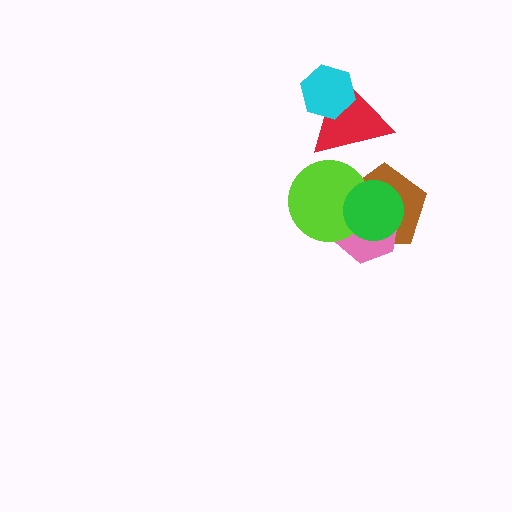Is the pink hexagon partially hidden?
Yes, it is partially covered by another shape.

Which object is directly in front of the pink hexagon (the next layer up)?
The lime circle is directly in front of the pink hexagon.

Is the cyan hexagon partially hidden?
No, no other shape covers it.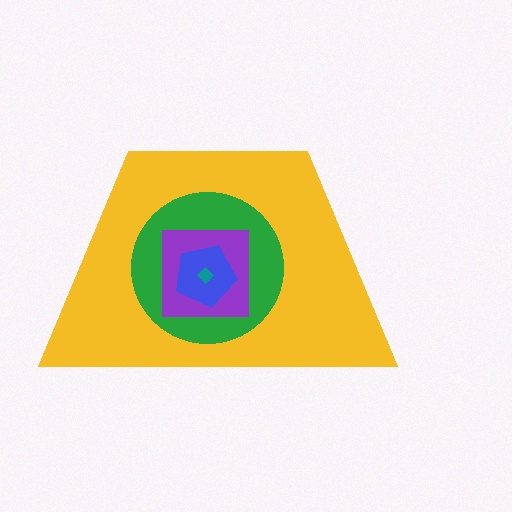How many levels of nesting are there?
5.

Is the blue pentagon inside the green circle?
Yes.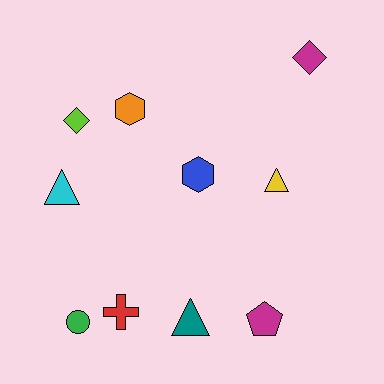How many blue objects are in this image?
There is 1 blue object.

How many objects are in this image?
There are 10 objects.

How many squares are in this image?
There are no squares.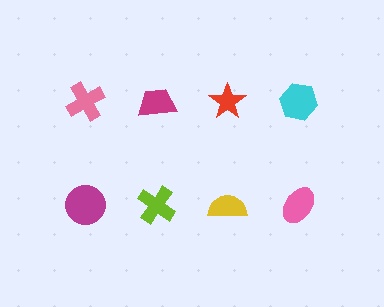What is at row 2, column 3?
A yellow semicircle.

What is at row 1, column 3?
A red star.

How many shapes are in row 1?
4 shapes.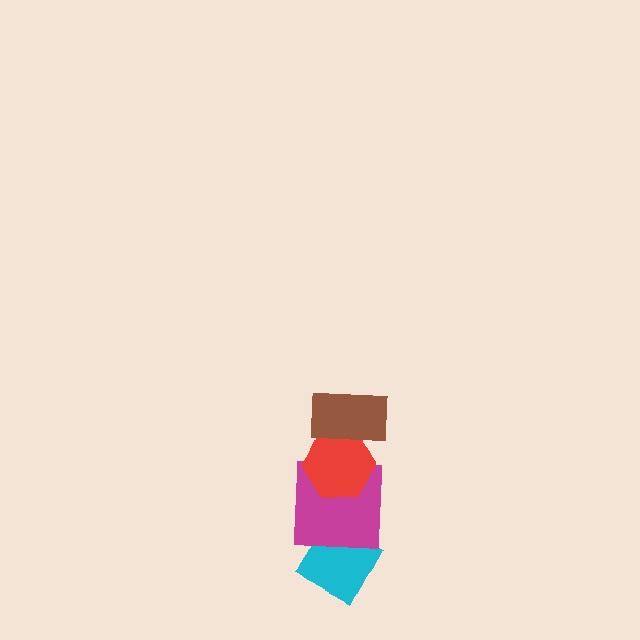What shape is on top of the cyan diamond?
The magenta square is on top of the cyan diamond.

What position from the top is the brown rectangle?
The brown rectangle is 1st from the top.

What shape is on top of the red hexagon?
The brown rectangle is on top of the red hexagon.